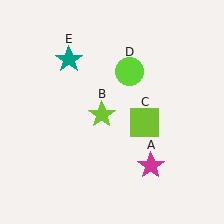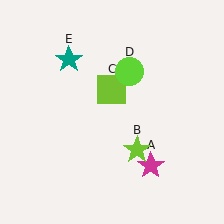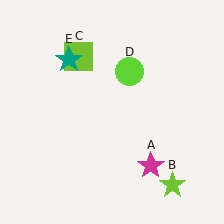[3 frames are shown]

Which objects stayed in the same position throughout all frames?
Magenta star (object A) and lime circle (object D) and teal star (object E) remained stationary.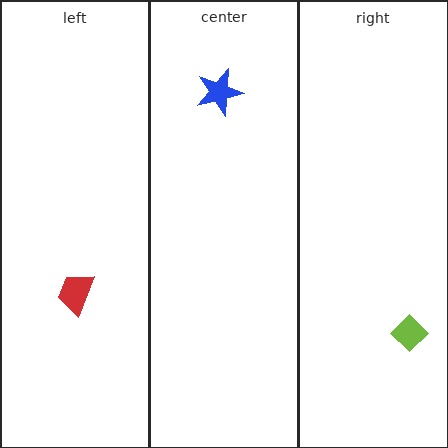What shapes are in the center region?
The blue star.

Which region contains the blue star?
The center region.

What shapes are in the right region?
The lime diamond.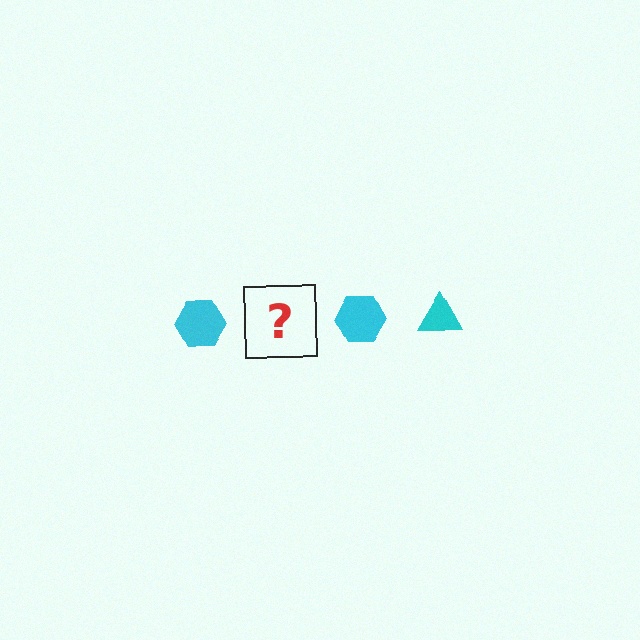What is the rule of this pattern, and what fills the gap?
The rule is that the pattern cycles through hexagon, triangle shapes in cyan. The gap should be filled with a cyan triangle.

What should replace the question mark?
The question mark should be replaced with a cyan triangle.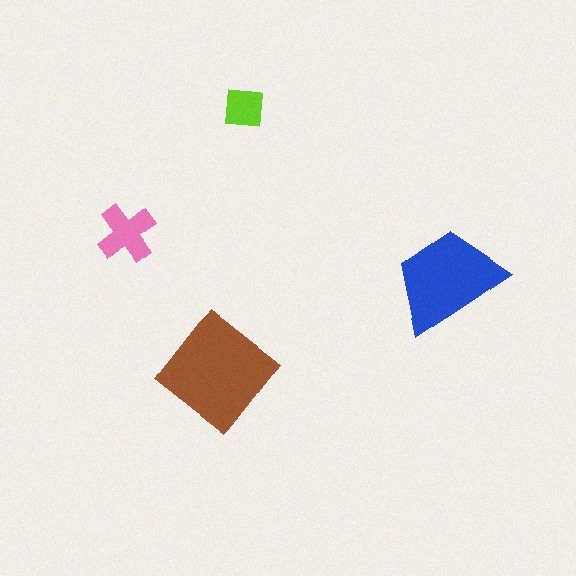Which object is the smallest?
The lime square.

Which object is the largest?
The brown diamond.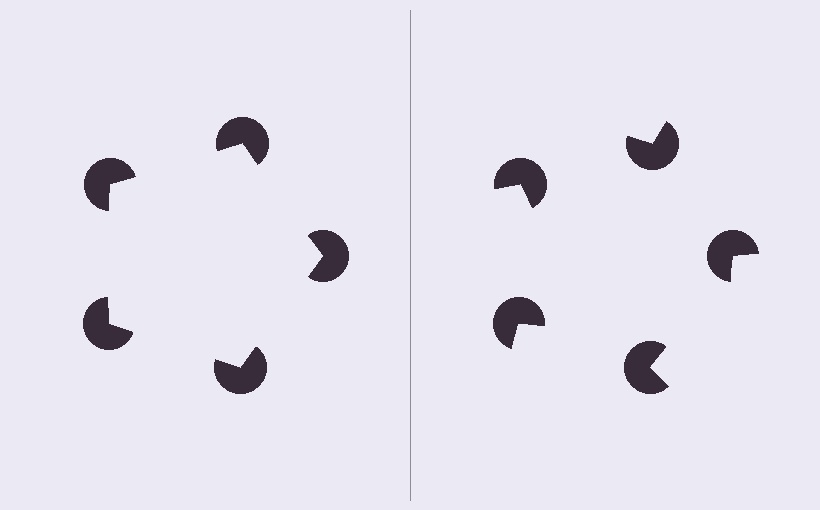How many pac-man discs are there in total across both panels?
10 — 5 on each side.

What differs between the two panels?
The pac-man discs are positioned identically on both sides; only the wedge orientations differ. On the left they align to a pentagon; on the right they are misaligned.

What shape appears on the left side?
An illusory pentagon.